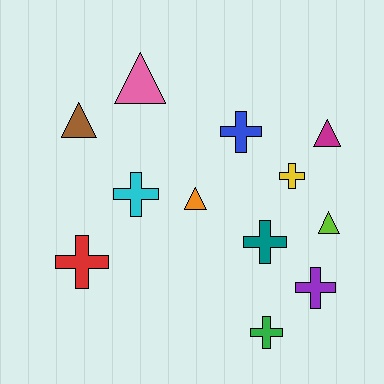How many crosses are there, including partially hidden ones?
There are 7 crosses.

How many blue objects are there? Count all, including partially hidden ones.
There is 1 blue object.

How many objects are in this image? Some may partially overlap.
There are 12 objects.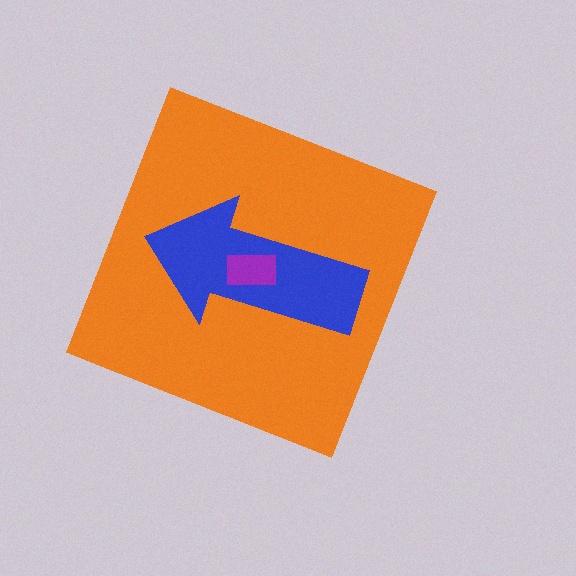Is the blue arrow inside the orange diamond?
Yes.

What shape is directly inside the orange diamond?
The blue arrow.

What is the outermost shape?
The orange diamond.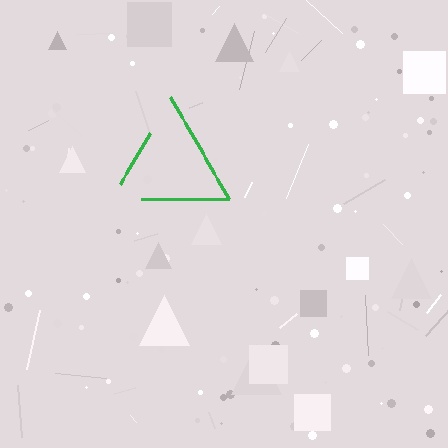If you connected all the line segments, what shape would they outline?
They would outline a triangle.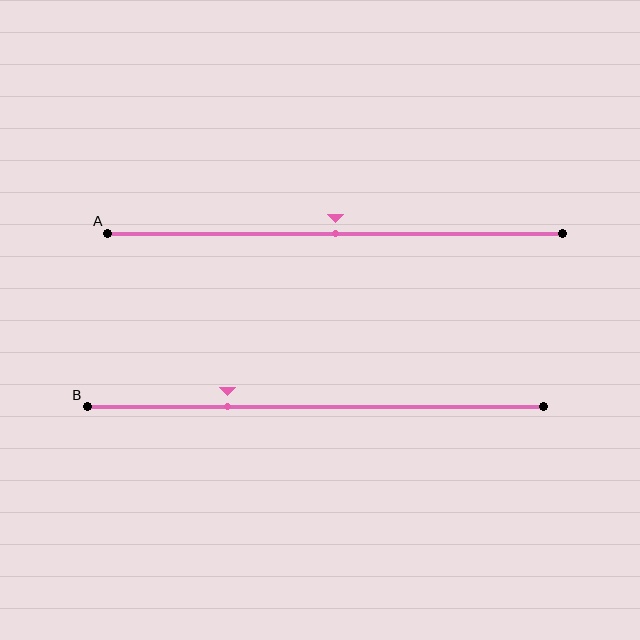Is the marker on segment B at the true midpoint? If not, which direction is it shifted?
No, the marker on segment B is shifted to the left by about 19% of the segment length.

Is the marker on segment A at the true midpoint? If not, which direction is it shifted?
Yes, the marker on segment A is at the true midpoint.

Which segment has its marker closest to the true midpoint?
Segment A has its marker closest to the true midpoint.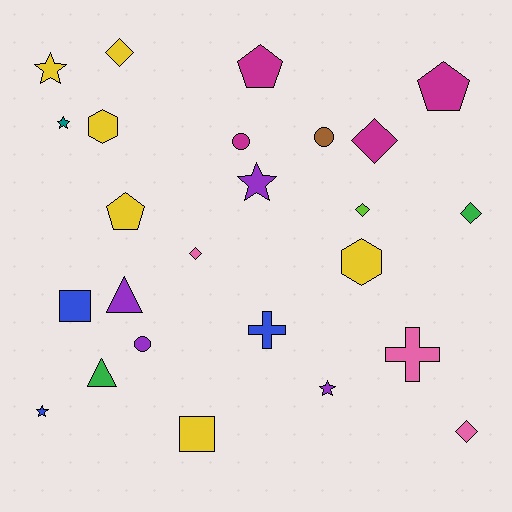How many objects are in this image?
There are 25 objects.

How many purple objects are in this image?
There are 4 purple objects.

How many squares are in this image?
There are 2 squares.